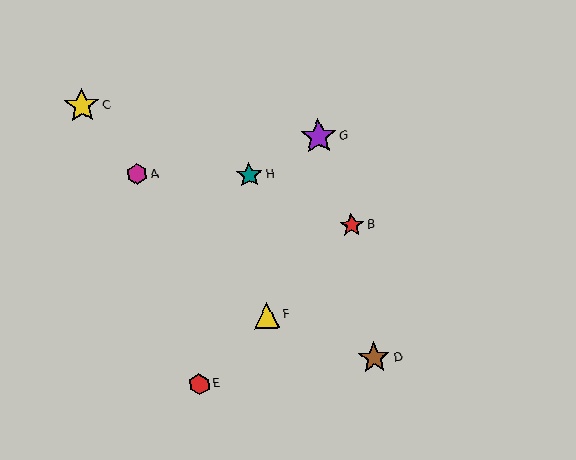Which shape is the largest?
The purple star (labeled G) is the largest.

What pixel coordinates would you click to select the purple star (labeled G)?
Click at (318, 137) to select the purple star G.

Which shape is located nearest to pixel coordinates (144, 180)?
The magenta hexagon (labeled A) at (137, 174) is nearest to that location.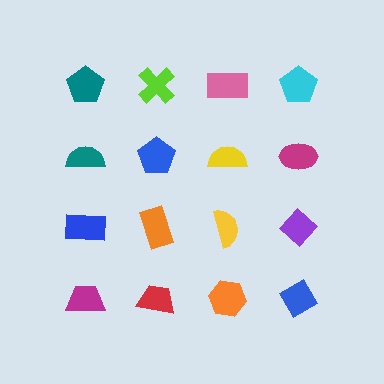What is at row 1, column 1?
A teal pentagon.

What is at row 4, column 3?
An orange hexagon.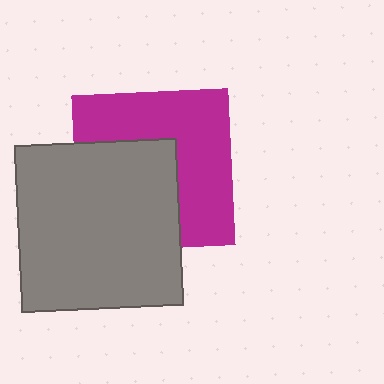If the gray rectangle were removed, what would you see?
You would see the complete magenta square.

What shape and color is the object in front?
The object in front is a gray rectangle.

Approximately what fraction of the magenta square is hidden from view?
Roughly 46% of the magenta square is hidden behind the gray rectangle.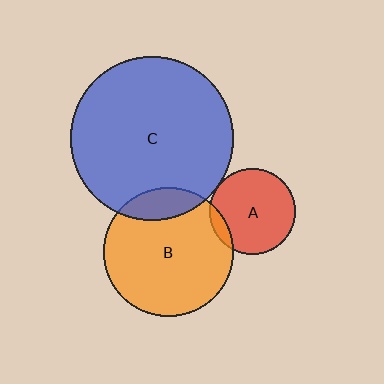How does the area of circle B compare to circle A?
Approximately 2.3 times.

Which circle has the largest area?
Circle C (blue).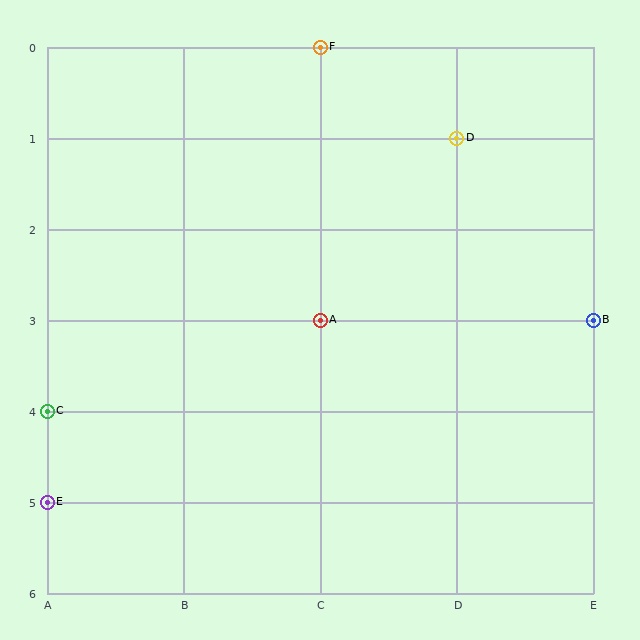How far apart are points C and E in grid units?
Points C and E are 1 row apart.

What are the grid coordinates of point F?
Point F is at grid coordinates (C, 0).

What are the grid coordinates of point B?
Point B is at grid coordinates (E, 3).